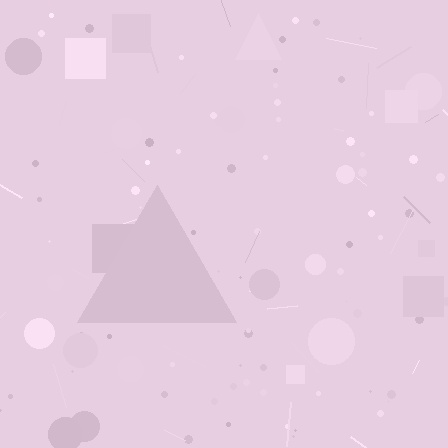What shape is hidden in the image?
A triangle is hidden in the image.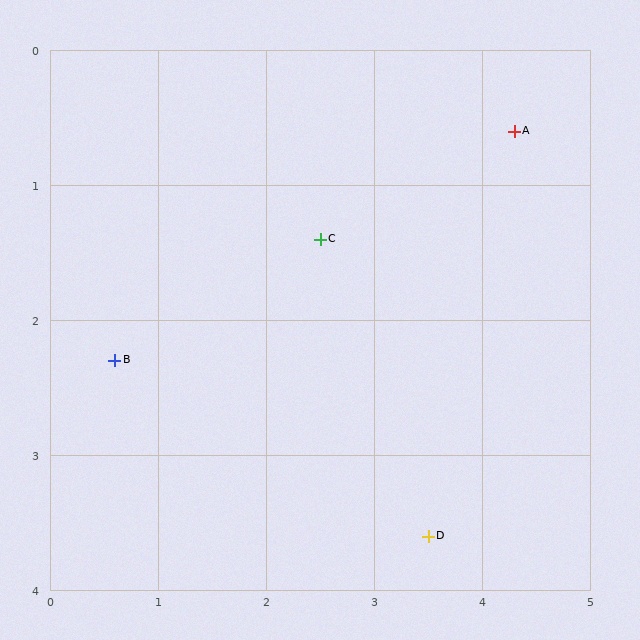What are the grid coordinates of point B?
Point B is at approximately (0.6, 2.3).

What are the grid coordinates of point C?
Point C is at approximately (2.5, 1.4).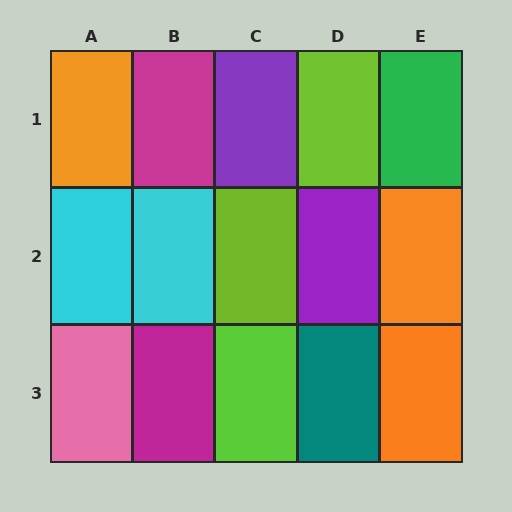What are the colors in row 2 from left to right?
Cyan, cyan, lime, purple, orange.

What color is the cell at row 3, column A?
Pink.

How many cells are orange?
3 cells are orange.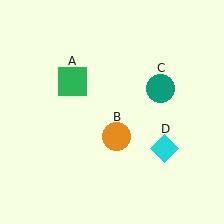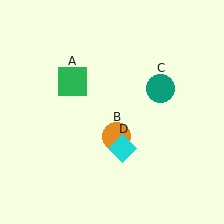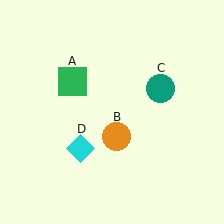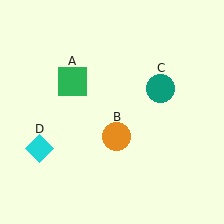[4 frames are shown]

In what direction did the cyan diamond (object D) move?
The cyan diamond (object D) moved left.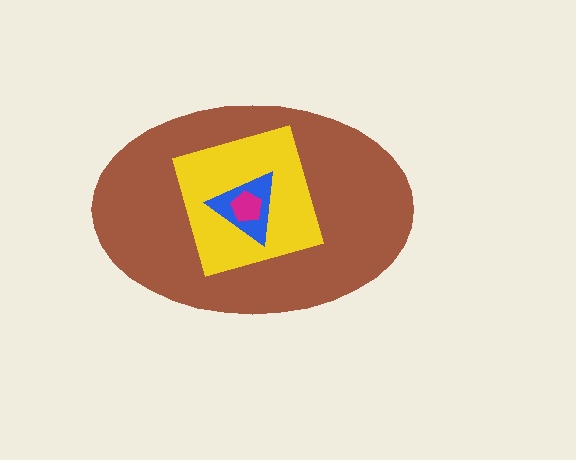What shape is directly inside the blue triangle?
The magenta pentagon.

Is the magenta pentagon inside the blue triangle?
Yes.